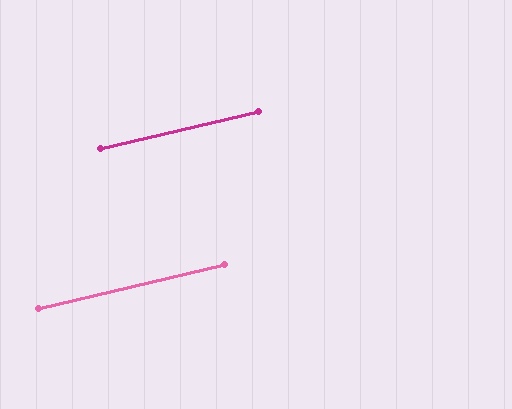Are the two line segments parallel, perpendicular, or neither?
Parallel — their directions differ by only 0.1°.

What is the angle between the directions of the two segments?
Approximately 0 degrees.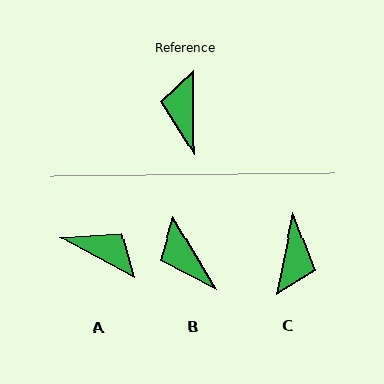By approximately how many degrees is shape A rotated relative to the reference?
Approximately 119 degrees clockwise.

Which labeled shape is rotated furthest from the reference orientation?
C, about 168 degrees away.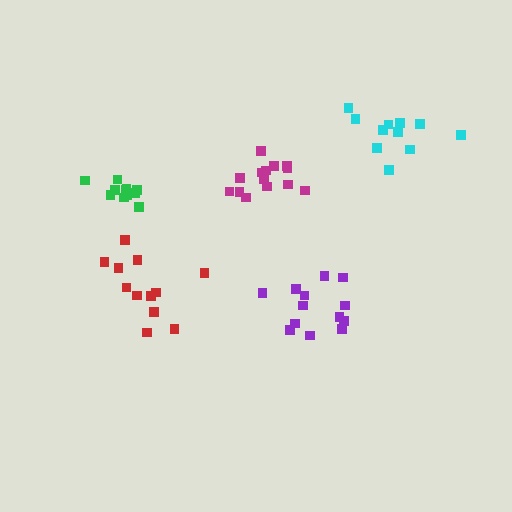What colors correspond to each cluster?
The clusters are colored: purple, magenta, cyan, red, green.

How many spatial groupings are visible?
There are 5 spatial groupings.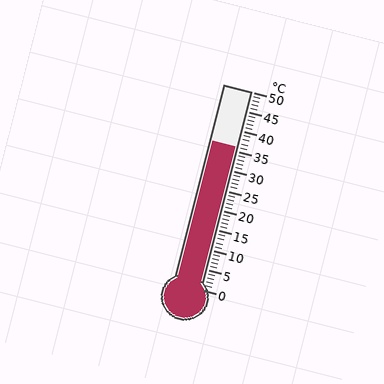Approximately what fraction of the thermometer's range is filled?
The thermometer is filled to approximately 70% of its range.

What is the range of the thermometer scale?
The thermometer scale ranges from 0°C to 50°C.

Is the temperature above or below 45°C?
The temperature is below 45°C.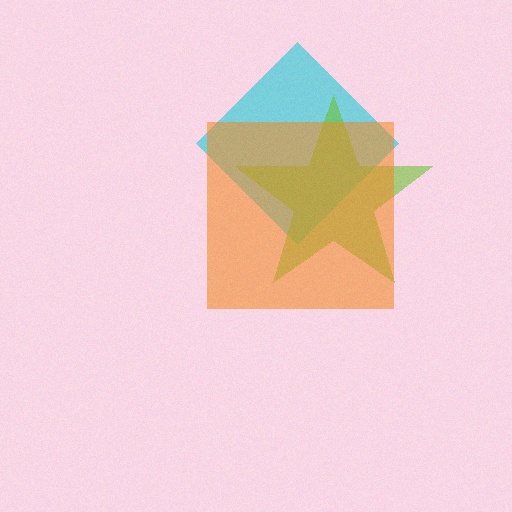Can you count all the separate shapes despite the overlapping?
Yes, there are 3 separate shapes.